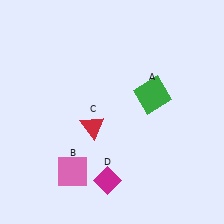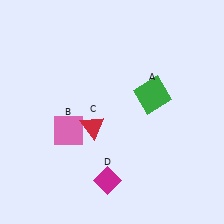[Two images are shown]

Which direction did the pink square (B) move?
The pink square (B) moved up.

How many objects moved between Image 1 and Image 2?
1 object moved between the two images.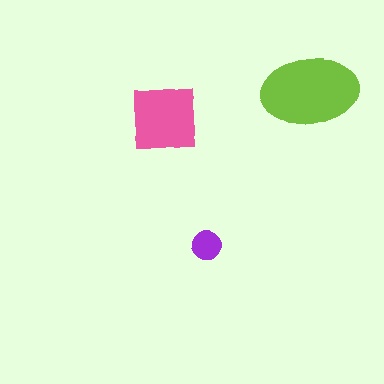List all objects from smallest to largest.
The purple circle, the pink square, the lime ellipse.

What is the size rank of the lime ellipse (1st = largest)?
1st.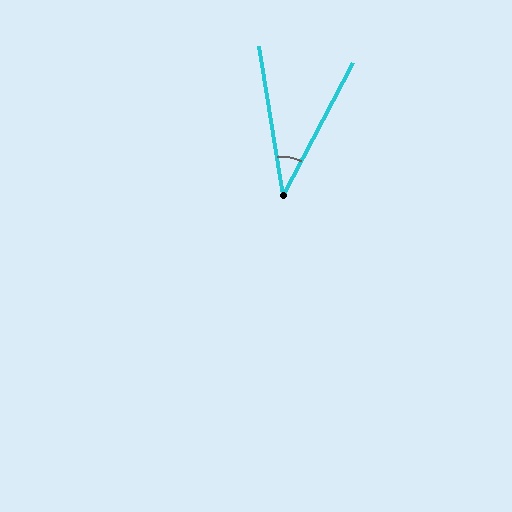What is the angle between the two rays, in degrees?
Approximately 37 degrees.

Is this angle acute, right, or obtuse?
It is acute.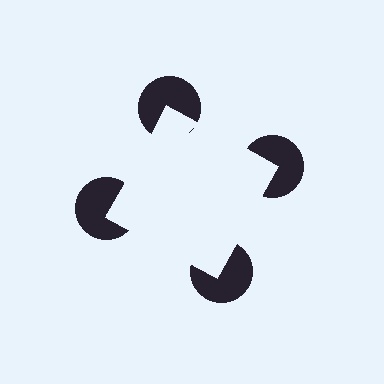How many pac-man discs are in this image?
There are 4 — one at each vertex of the illusory square.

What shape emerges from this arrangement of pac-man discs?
An illusory square — its edges are inferred from the aligned wedge cuts in the pac-man discs, not physically drawn.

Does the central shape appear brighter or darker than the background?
It typically appears slightly brighter than the background, even though no actual brightness change is drawn.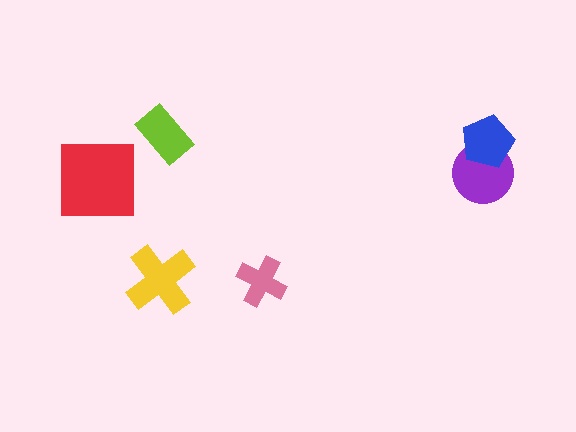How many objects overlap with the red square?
0 objects overlap with the red square.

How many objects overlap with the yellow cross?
0 objects overlap with the yellow cross.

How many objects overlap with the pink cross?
0 objects overlap with the pink cross.